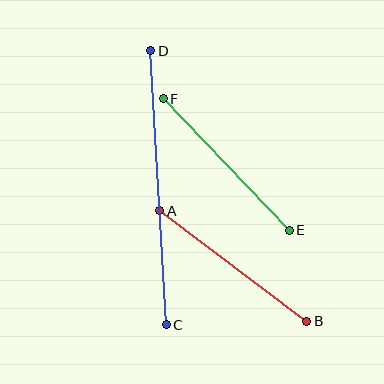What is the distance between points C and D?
The distance is approximately 274 pixels.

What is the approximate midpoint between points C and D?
The midpoint is at approximately (159, 188) pixels.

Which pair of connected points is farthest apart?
Points C and D are farthest apart.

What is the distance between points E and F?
The distance is approximately 182 pixels.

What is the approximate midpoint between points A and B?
The midpoint is at approximately (233, 266) pixels.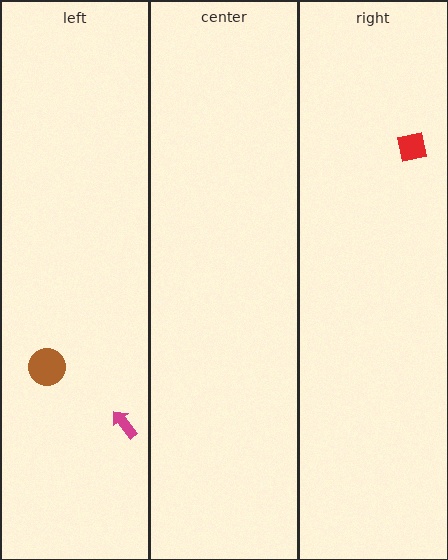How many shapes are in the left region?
2.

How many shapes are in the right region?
1.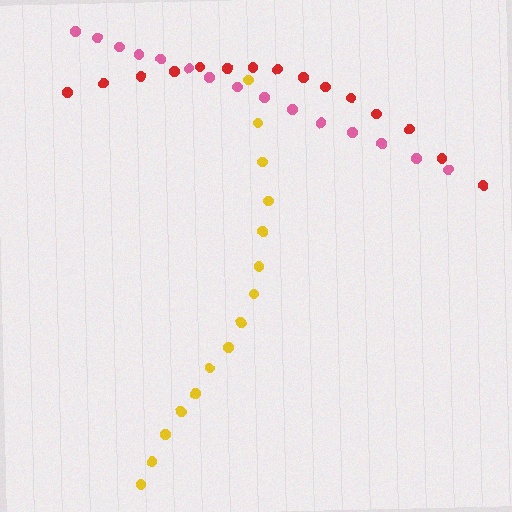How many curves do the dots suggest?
There are 3 distinct paths.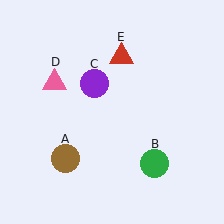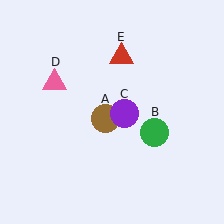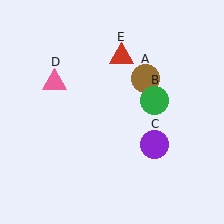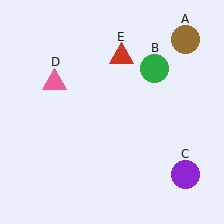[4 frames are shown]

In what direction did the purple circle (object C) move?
The purple circle (object C) moved down and to the right.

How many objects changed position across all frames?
3 objects changed position: brown circle (object A), green circle (object B), purple circle (object C).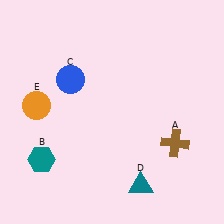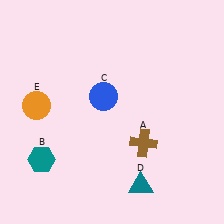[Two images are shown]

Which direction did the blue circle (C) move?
The blue circle (C) moved right.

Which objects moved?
The objects that moved are: the brown cross (A), the blue circle (C).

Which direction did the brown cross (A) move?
The brown cross (A) moved left.